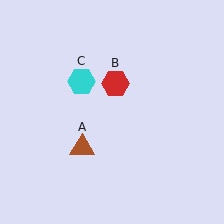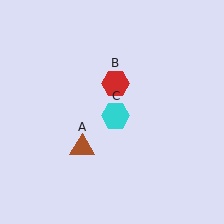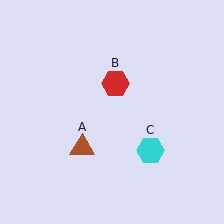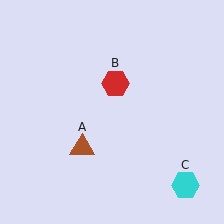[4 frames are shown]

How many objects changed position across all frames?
1 object changed position: cyan hexagon (object C).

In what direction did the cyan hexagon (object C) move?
The cyan hexagon (object C) moved down and to the right.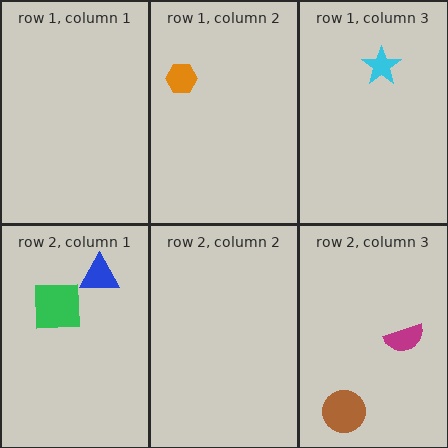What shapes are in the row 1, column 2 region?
The orange hexagon.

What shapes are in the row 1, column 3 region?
The cyan star.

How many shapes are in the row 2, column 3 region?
2.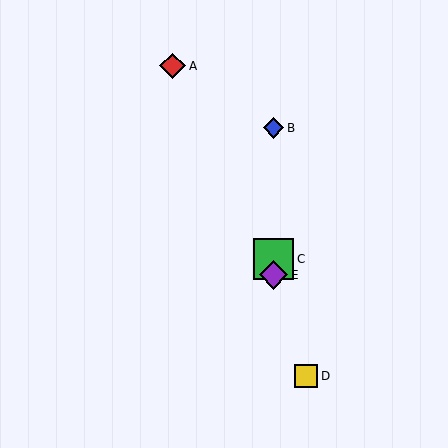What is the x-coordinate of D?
Object D is at x≈306.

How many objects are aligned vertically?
3 objects (B, C, E) are aligned vertically.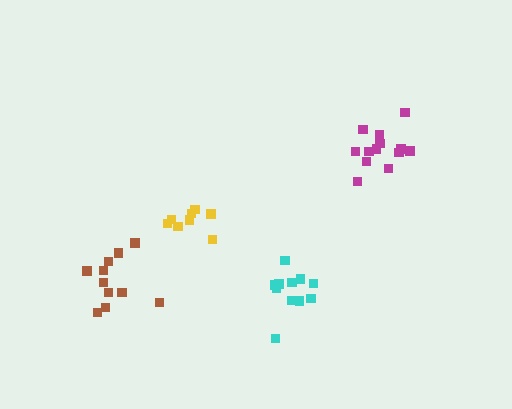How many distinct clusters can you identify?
There are 4 distinct clusters.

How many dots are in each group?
Group 1: 11 dots, Group 2: 8 dots, Group 3: 13 dots, Group 4: 11 dots (43 total).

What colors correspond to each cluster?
The clusters are colored: cyan, yellow, magenta, brown.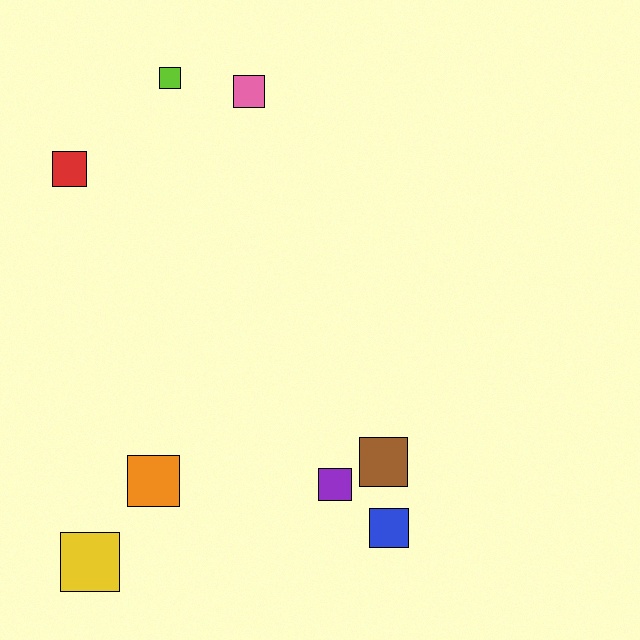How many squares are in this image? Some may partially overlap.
There are 8 squares.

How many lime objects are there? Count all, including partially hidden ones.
There is 1 lime object.